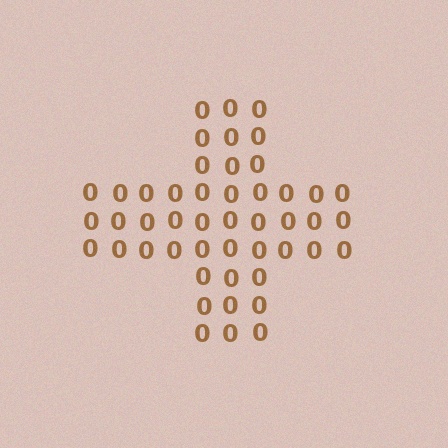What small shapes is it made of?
It is made of small digit 0's.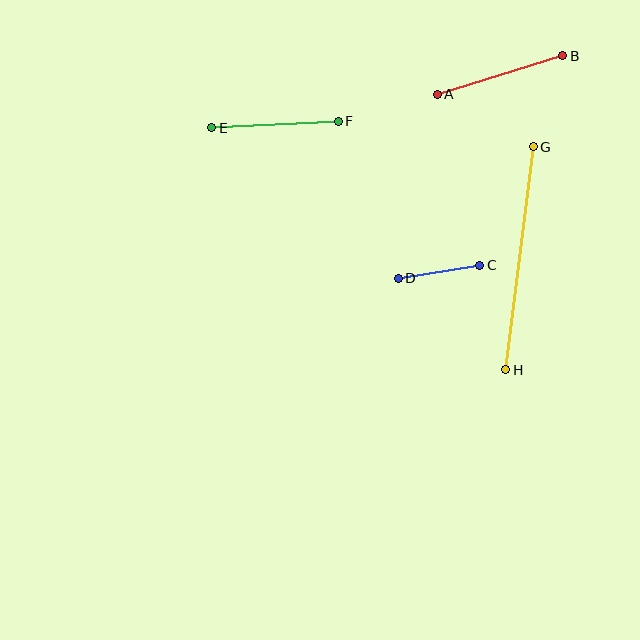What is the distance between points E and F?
The distance is approximately 126 pixels.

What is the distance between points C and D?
The distance is approximately 82 pixels.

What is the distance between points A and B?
The distance is approximately 131 pixels.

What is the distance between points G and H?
The distance is approximately 225 pixels.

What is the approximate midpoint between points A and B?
The midpoint is at approximately (500, 75) pixels.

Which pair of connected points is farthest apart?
Points G and H are farthest apart.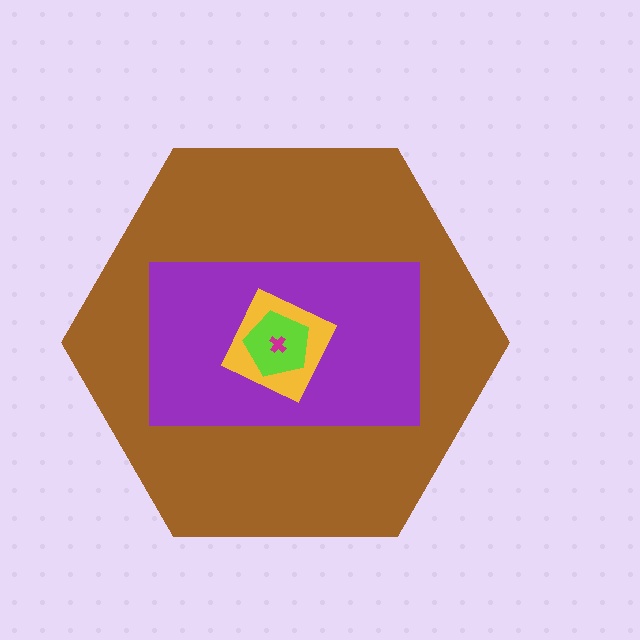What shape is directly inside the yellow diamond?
The lime pentagon.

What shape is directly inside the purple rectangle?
The yellow diamond.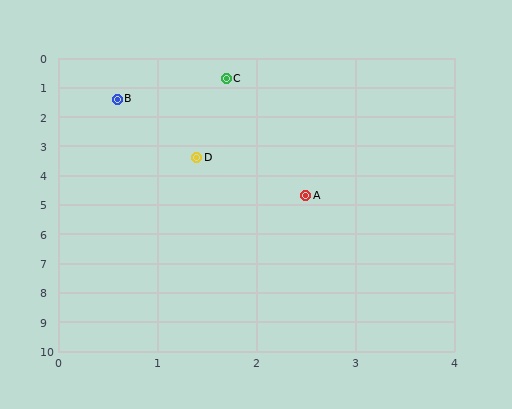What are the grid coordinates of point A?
Point A is at approximately (2.5, 4.7).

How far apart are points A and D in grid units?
Points A and D are about 1.7 grid units apart.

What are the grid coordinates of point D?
Point D is at approximately (1.4, 3.4).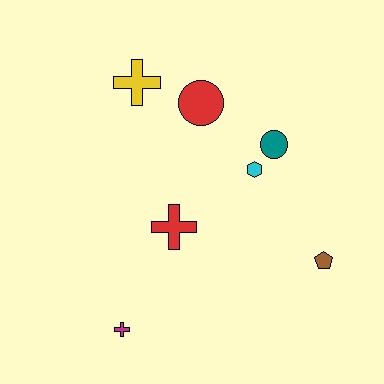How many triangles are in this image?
There are no triangles.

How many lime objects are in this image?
There are no lime objects.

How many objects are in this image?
There are 7 objects.